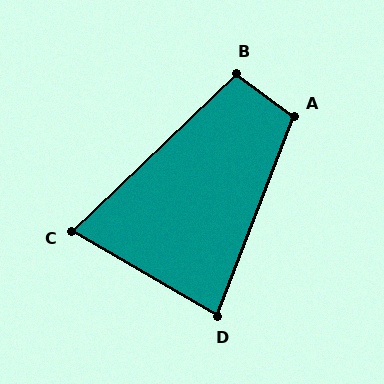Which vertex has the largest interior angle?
A, at approximately 106 degrees.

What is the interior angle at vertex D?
Approximately 81 degrees (acute).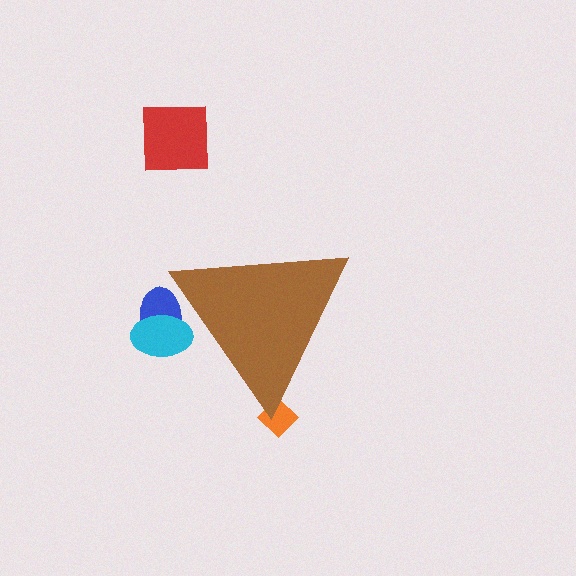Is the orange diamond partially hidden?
Yes, the orange diamond is partially hidden behind the brown triangle.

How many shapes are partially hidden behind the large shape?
3 shapes are partially hidden.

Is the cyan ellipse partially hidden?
Yes, the cyan ellipse is partially hidden behind the brown triangle.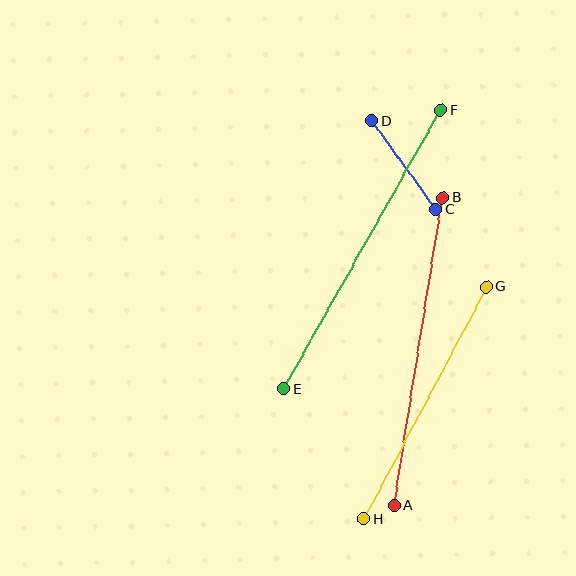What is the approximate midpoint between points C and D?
The midpoint is at approximately (404, 165) pixels.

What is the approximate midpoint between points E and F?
The midpoint is at approximately (362, 250) pixels.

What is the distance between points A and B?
The distance is approximately 311 pixels.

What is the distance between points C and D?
The distance is approximately 109 pixels.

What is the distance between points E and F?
The distance is approximately 320 pixels.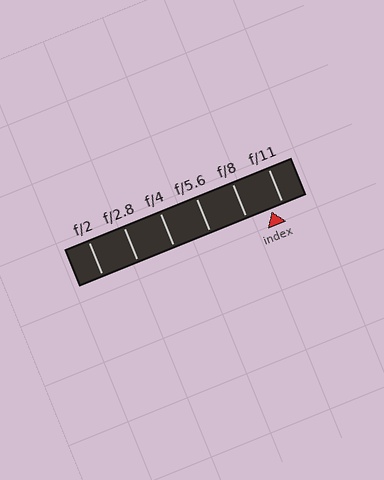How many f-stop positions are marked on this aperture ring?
There are 6 f-stop positions marked.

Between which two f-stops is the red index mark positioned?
The index mark is between f/8 and f/11.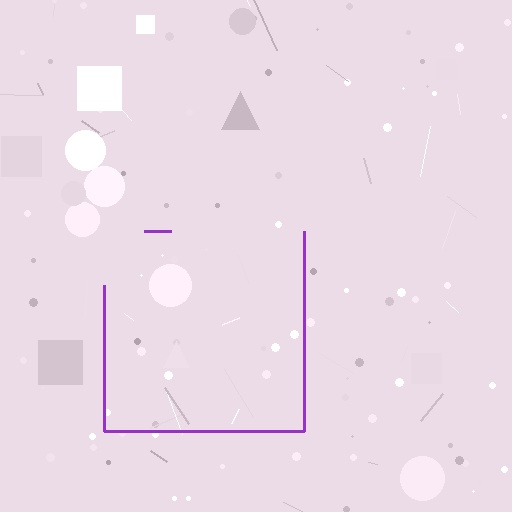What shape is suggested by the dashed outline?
The dashed outline suggests a square.